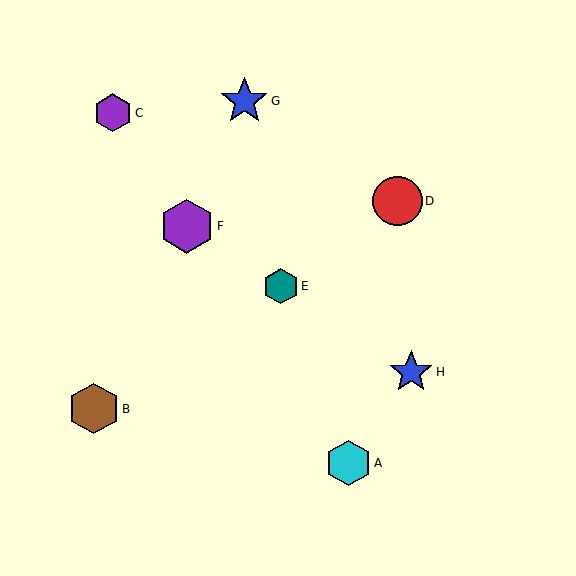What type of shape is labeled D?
Shape D is a red circle.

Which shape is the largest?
The purple hexagon (labeled F) is the largest.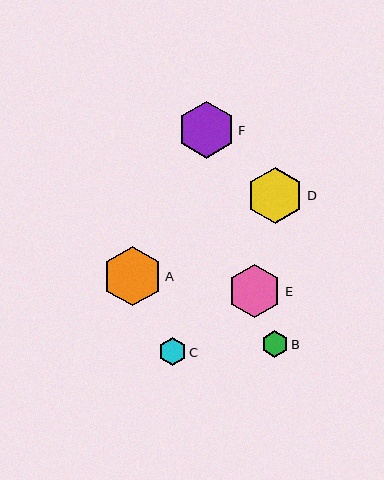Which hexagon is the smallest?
Hexagon B is the smallest with a size of approximately 27 pixels.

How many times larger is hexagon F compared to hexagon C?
Hexagon F is approximately 2.0 times the size of hexagon C.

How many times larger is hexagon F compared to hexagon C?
Hexagon F is approximately 2.0 times the size of hexagon C.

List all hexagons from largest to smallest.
From largest to smallest: A, F, D, E, C, B.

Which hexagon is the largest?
Hexagon A is the largest with a size of approximately 59 pixels.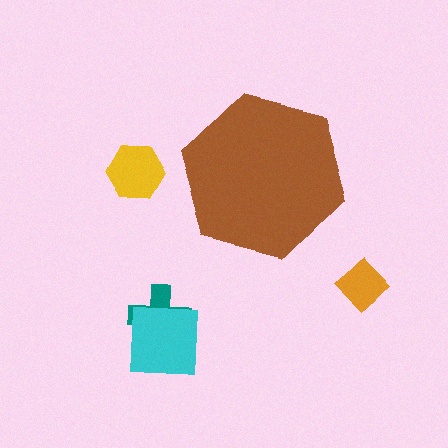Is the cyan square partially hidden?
No, the cyan square is fully visible.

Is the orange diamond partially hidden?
No, the orange diamond is fully visible.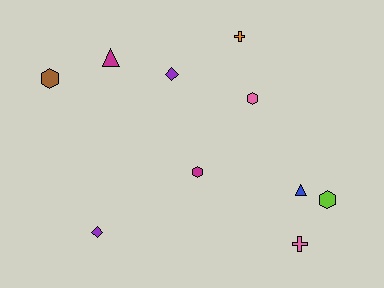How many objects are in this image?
There are 10 objects.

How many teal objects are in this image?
There are no teal objects.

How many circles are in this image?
There are no circles.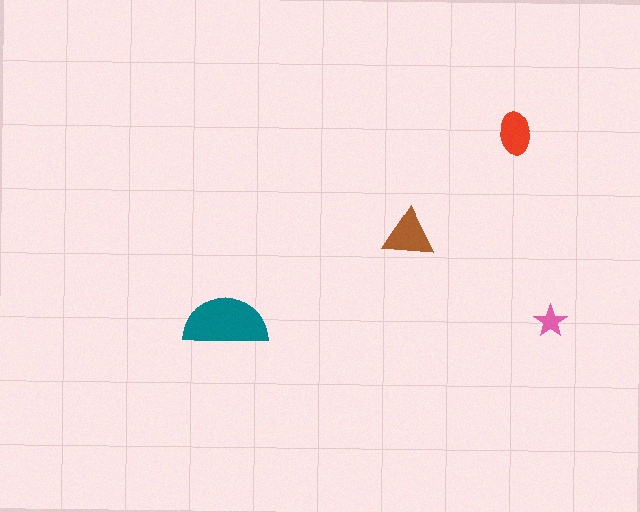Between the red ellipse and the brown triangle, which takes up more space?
The brown triangle.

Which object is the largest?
The teal semicircle.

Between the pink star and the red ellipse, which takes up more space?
The red ellipse.